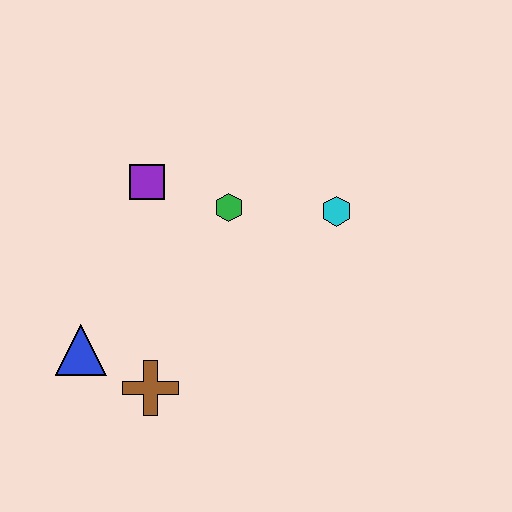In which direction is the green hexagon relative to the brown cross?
The green hexagon is above the brown cross.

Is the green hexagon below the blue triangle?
No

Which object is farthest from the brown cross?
The cyan hexagon is farthest from the brown cross.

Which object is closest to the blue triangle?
The brown cross is closest to the blue triangle.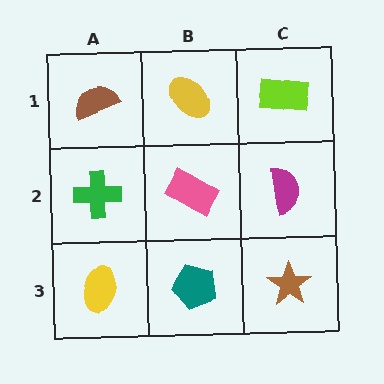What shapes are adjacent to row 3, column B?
A pink rectangle (row 2, column B), a yellow ellipse (row 3, column A), a brown star (row 3, column C).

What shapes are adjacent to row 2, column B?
A yellow ellipse (row 1, column B), a teal pentagon (row 3, column B), a green cross (row 2, column A), a magenta semicircle (row 2, column C).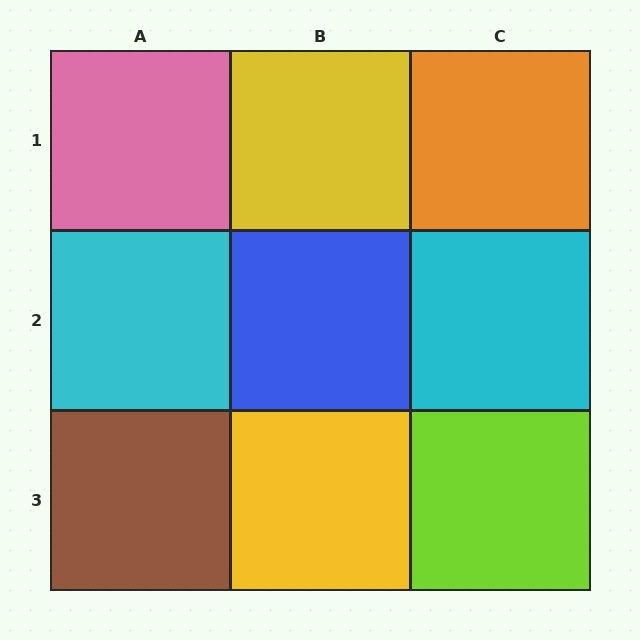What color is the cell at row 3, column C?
Lime.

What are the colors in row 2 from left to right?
Cyan, blue, cyan.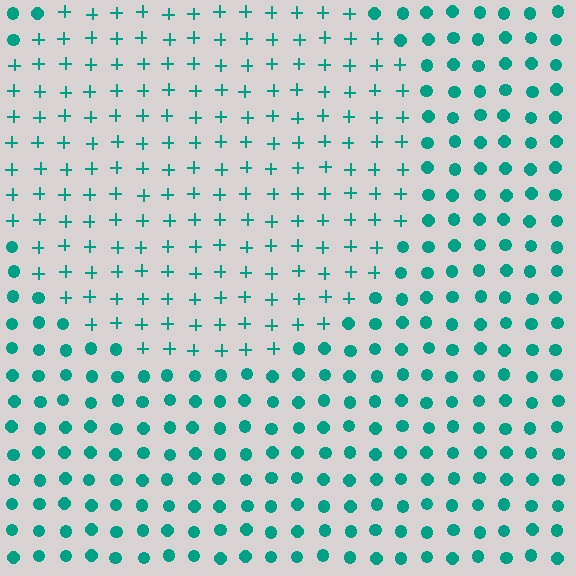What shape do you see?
I see a circle.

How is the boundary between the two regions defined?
The boundary is defined by a change in element shape: plus signs inside vs. circles outside. All elements share the same color and spacing.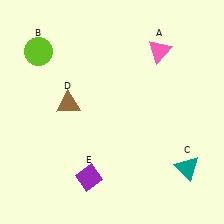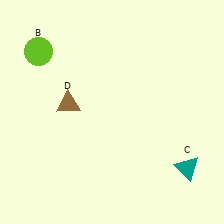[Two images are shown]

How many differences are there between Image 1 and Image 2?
There are 2 differences between the two images.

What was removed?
The purple diamond (E), the pink triangle (A) were removed in Image 2.